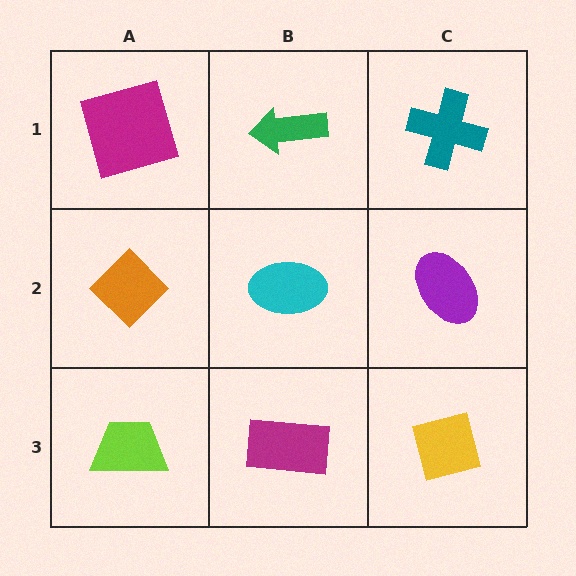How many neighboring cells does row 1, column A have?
2.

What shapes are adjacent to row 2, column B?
A green arrow (row 1, column B), a magenta rectangle (row 3, column B), an orange diamond (row 2, column A), a purple ellipse (row 2, column C).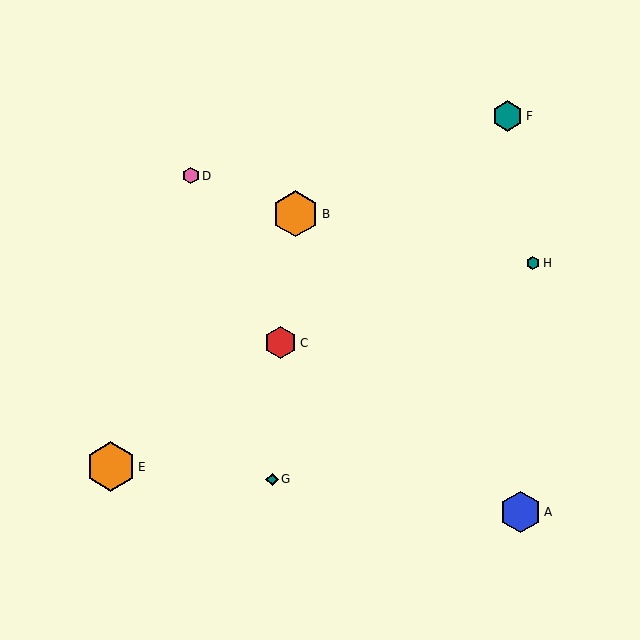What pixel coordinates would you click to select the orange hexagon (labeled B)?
Click at (296, 214) to select the orange hexagon B.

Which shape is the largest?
The orange hexagon (labeled E) is the largest.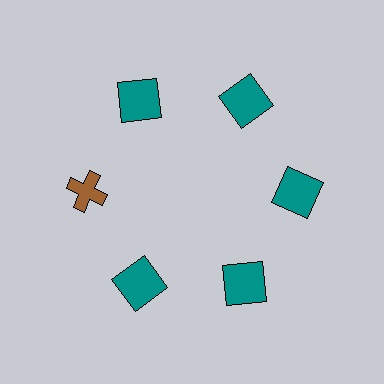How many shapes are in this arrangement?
There are 6 shapes arranged in a ring pattern.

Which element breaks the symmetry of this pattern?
The brown cross at roughly the 9 o'clock position breaks the symmetry. All other shapes are teal squares.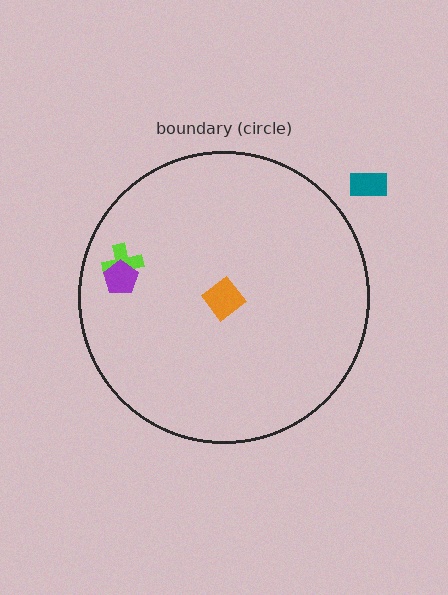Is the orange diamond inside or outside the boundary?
Inside.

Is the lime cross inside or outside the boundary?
Inside.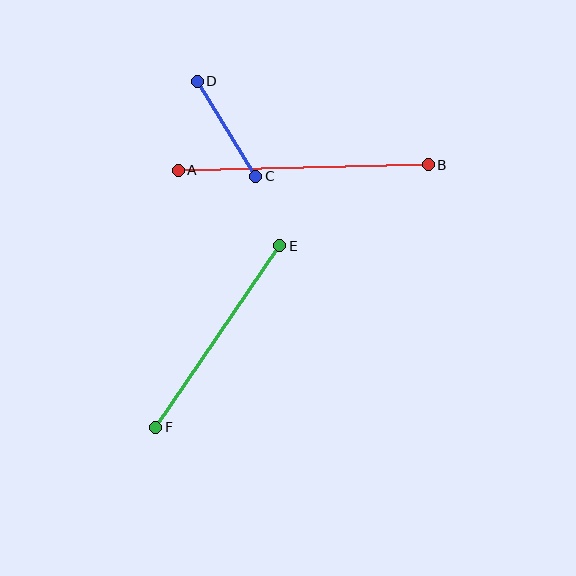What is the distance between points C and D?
The distance is approximately 112 pixels.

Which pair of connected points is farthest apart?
Points A and B are farthest apart.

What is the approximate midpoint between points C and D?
The midpoint is at approximately (226, 129) pixels.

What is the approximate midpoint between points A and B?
The midpoint is at approximately (303, 167) pixels.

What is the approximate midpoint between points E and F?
The midpoint is at approximately (218, 336) pixels.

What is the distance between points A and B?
The distance is approximately 250 pixels.